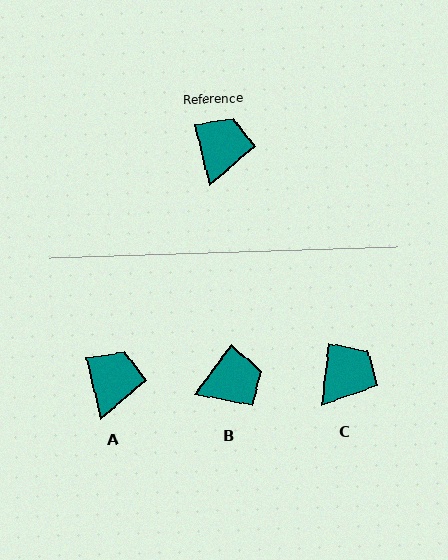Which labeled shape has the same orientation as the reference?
A.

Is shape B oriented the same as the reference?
No, it is off by about 51 degrees.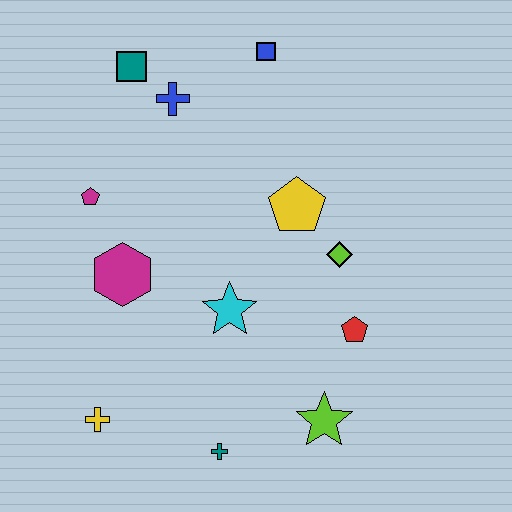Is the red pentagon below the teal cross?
No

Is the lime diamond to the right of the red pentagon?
No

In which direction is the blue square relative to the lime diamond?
The blue square is above the lime diamond.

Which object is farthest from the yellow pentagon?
The yellow cross is farthest from the yellow pentagon.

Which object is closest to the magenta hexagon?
The magenta pentagon is closest to the magenta hexagon.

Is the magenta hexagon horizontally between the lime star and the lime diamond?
No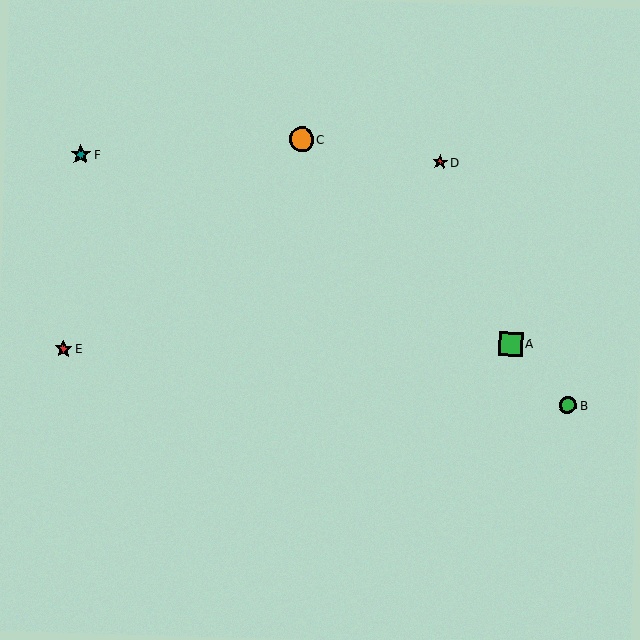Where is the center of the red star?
The center of the red star is at (64, 349).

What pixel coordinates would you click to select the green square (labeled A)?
Click at (511, 344) to select the green square A.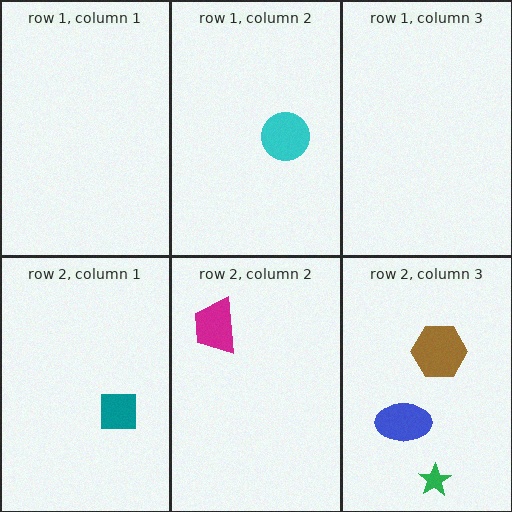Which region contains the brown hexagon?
The row 2, column 3 region.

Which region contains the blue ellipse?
The row 2, column 3 region.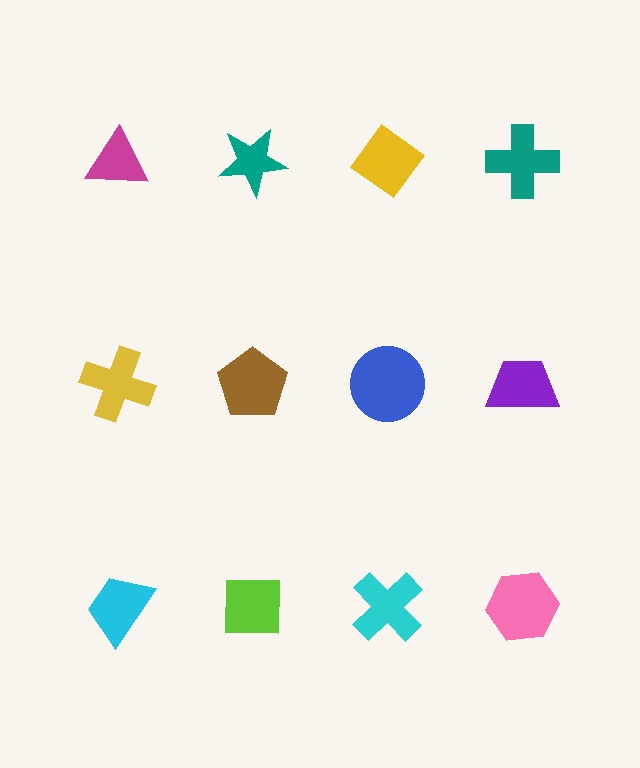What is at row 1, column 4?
A teal cross.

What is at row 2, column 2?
A brown pentagon.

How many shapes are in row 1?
4 shapes.